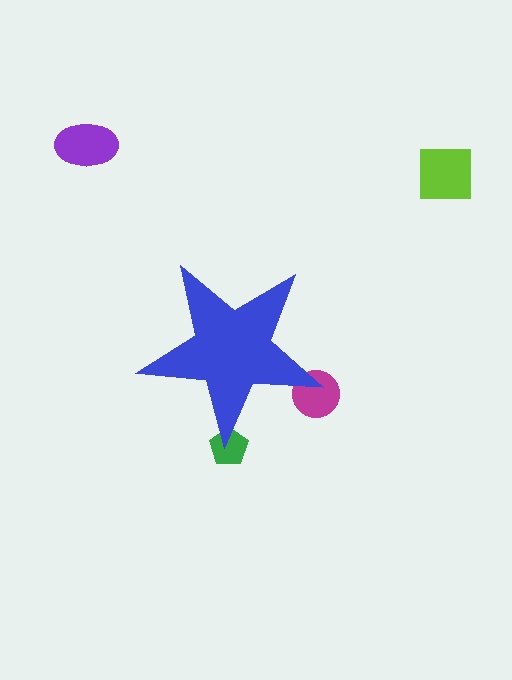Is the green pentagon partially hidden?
Yes, the green pentagon is partially hidden behind the blue star.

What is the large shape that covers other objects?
A blue star.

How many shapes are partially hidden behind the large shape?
2 shapes are partially hidden.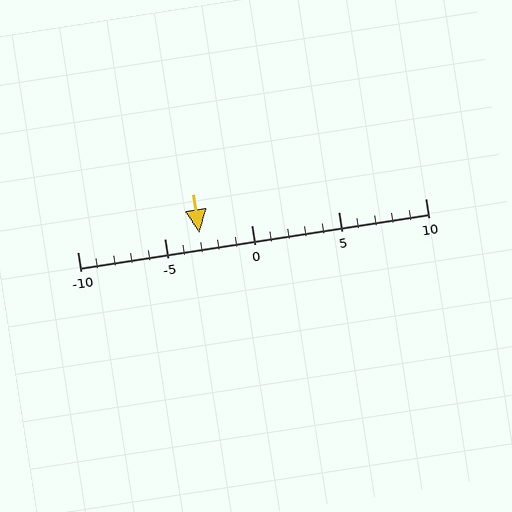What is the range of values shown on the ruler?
The ruler shows values from -10 to 10.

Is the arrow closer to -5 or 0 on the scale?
The arrow is closer to -5.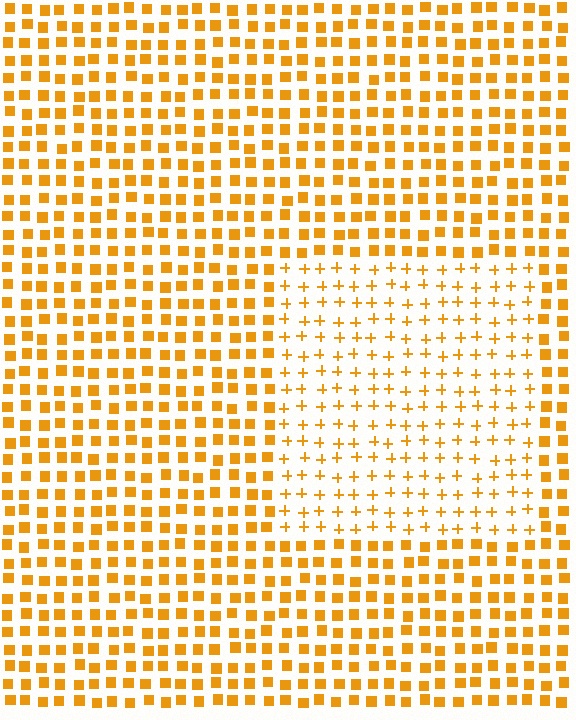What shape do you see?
I see a rectangle.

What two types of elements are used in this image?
The image uses plus signs inside the rectangle region and squares outside it.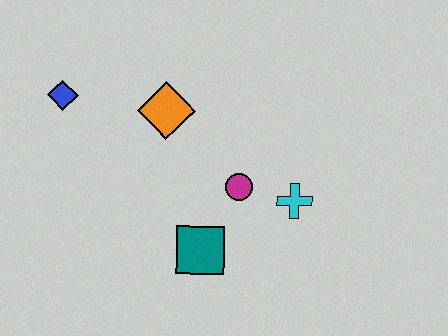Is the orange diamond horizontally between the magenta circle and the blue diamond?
Yes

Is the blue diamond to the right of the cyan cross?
No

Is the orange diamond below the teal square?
No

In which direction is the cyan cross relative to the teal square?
The cyan cross is to the right of the teal square.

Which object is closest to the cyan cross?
The magenta circle is closest to the cyan cross.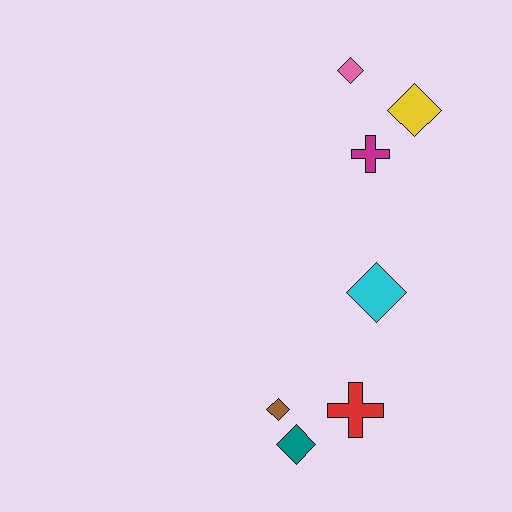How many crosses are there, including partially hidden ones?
There are 2 crosses.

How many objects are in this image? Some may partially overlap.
There are 7 objects.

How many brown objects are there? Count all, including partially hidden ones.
There is 1 brown object.